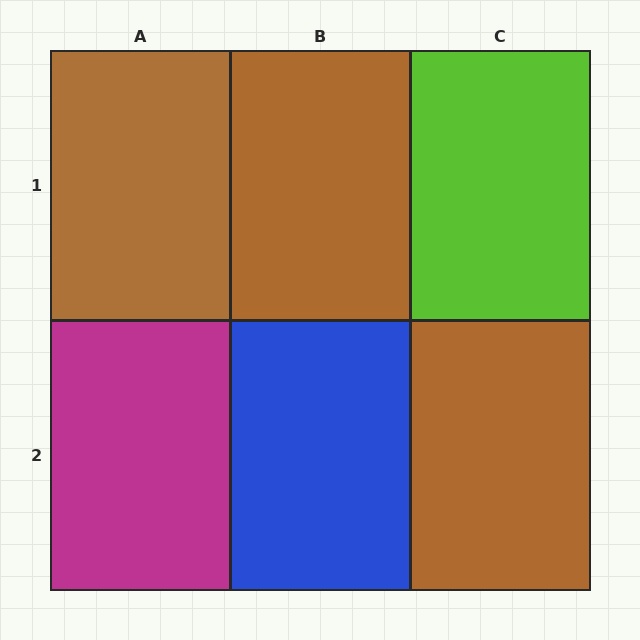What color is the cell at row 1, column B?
Brown.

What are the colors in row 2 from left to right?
Magenta, blue, brown.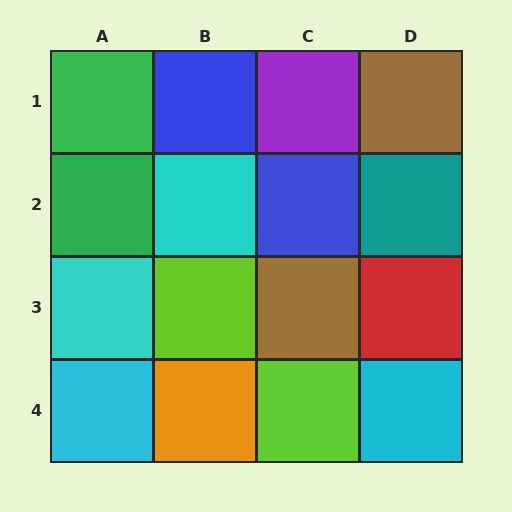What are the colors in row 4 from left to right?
Cyan, orange, lime, cyan.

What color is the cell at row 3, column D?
Red.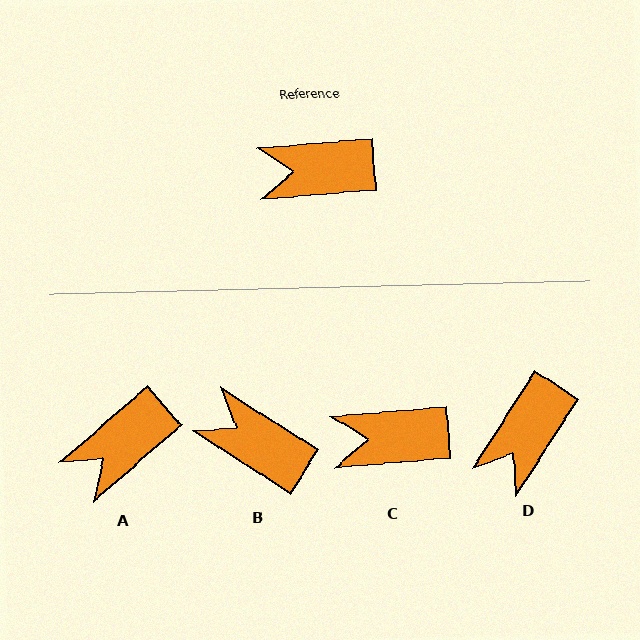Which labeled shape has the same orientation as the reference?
C.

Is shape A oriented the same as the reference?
No, it is off by about 37 degrees.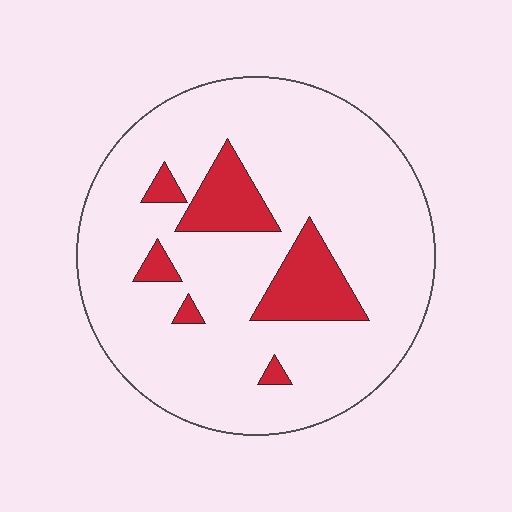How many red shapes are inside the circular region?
6.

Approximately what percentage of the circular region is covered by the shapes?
Approximately 15%.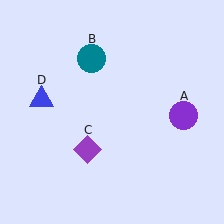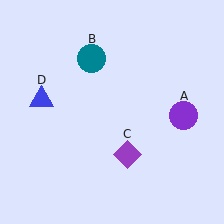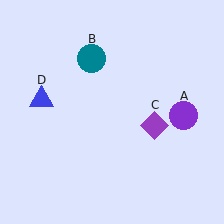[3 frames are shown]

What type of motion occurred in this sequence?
The purple diamond (object C) rotated counterclockwise around the center of the scene.